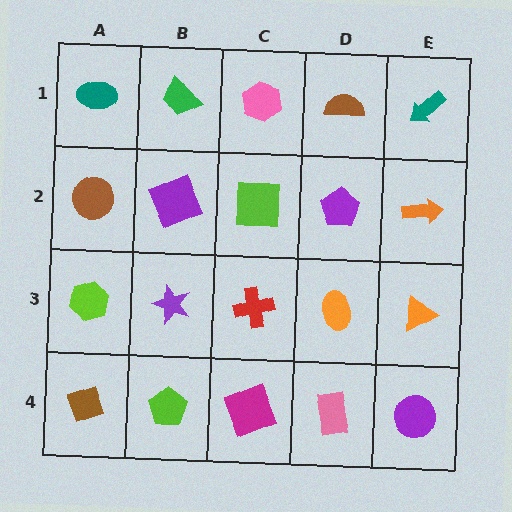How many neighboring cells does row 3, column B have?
4.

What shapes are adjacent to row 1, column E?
An orange arrow (row 2, column E), a brown semicircle (row 1, column D).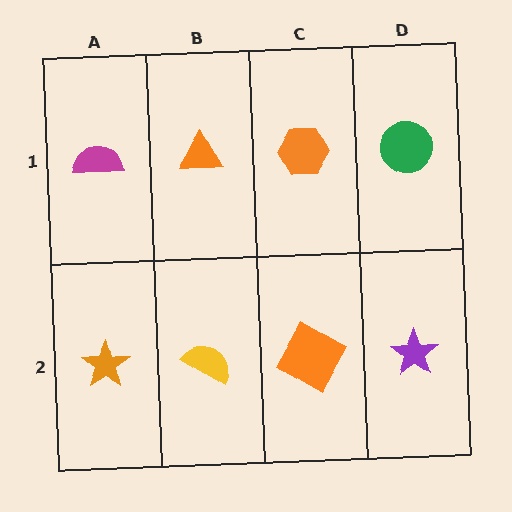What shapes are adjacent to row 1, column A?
An orange star (row 2, column A), an orange triangle (row 1, column B).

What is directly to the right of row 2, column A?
A yellow semicircle.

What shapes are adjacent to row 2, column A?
A magenta semicircle (row 1, column A), a yellow semicircle (row 2, column B).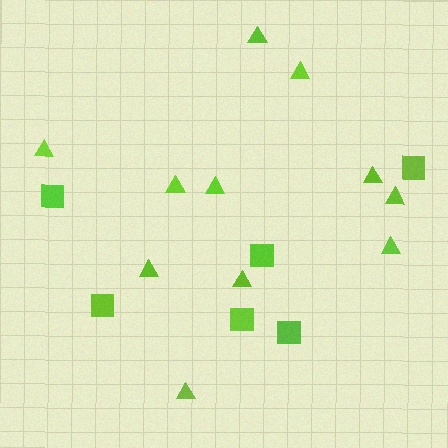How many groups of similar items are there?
There are 2 groups: one group of triangles (11) and one group of squares (6).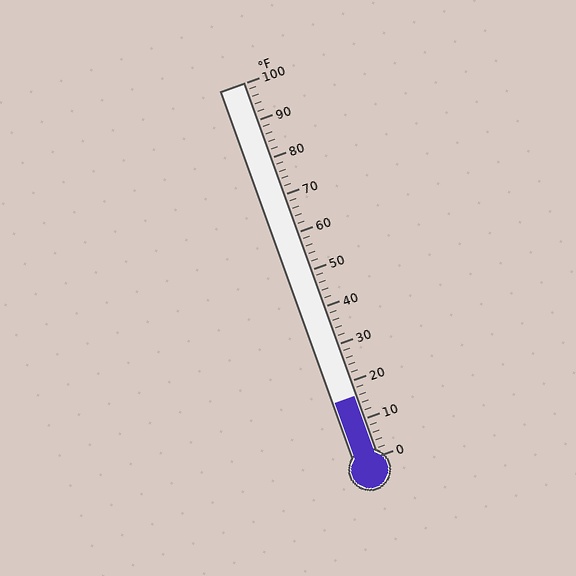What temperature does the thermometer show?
The thermometer shows approximately 16°F.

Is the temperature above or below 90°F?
The temperature is below 90°F.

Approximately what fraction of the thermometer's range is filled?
The thermometer is filled to approximately 15% of its range.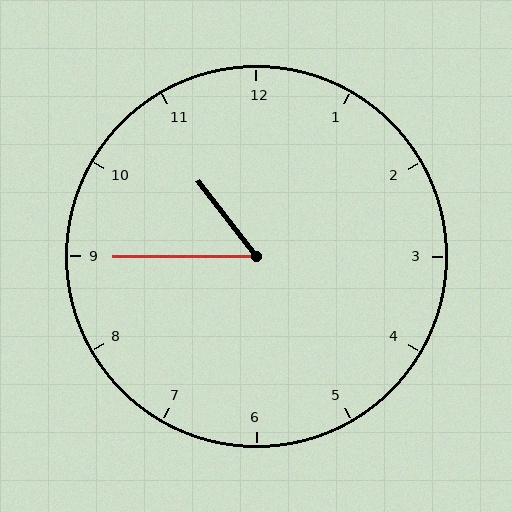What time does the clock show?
10:45.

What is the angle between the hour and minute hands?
Approximately 52 degrees.